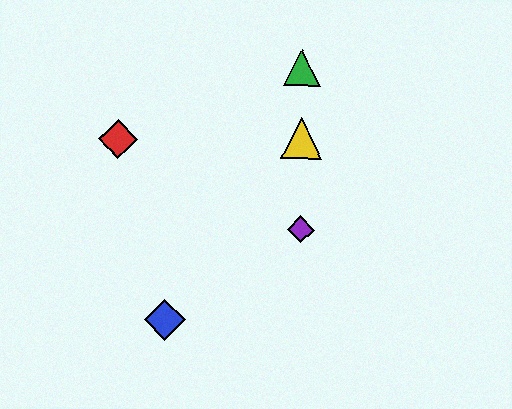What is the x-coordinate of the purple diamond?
The purple diamond is at x≈301.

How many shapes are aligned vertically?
3 shapes (the green triangle, the yellow triangle, the purple diamond) are aligned vertically.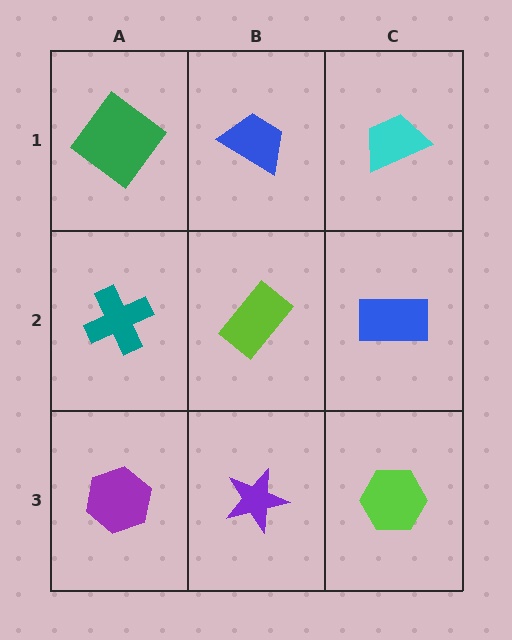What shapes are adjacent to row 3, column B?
A lime rectangle (row 2, column B), a purple hexagon (row 3, column A), a lime hexagon (row 3, column C).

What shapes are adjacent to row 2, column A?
A green diamond (row 1, column A), a purple hexagon (row 3, column A), a lime rectangle (row 2, column B).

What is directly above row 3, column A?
A teal cross.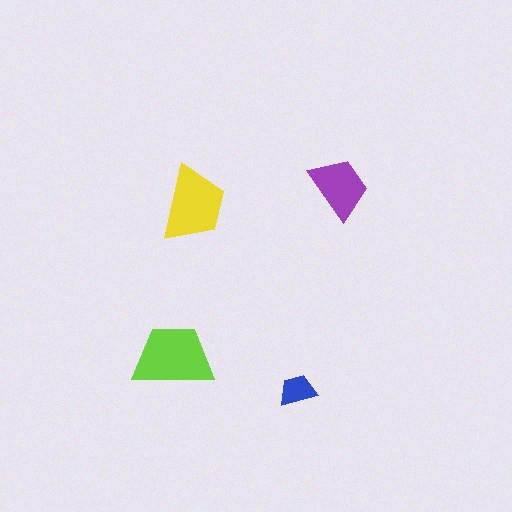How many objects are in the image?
There are 4 objects in the image.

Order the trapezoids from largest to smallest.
the lime one, the yellow one, the purple one, the blue one.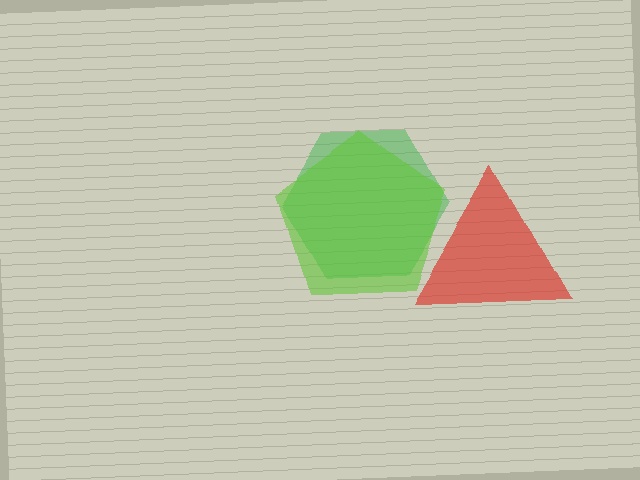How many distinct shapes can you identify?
There are 3 distinct shapes: a green hexagon, a lime pentagon, a red triangle.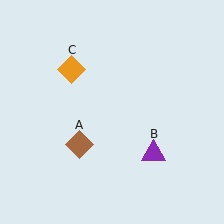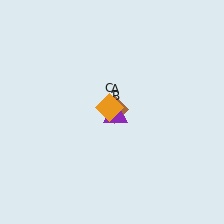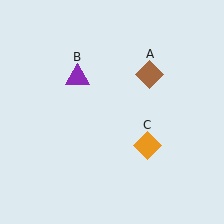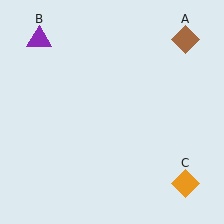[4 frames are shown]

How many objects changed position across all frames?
3 objects changed position: brown diamond (object A), purple triangle (object B), orange diamond (object C).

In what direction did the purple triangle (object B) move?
The purple triangle (object B) moved up and to the left.